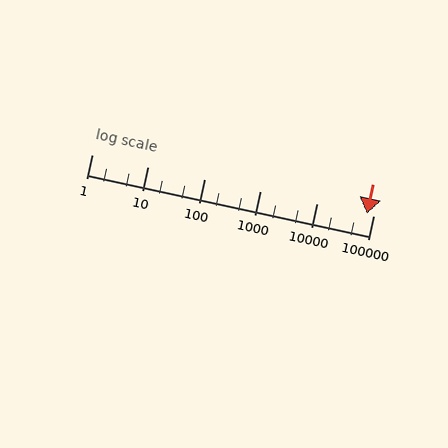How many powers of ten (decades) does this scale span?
The scale spans 5 decades, from 1 to 100000.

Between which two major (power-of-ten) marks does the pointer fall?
The pointer is between 10000 and 100000.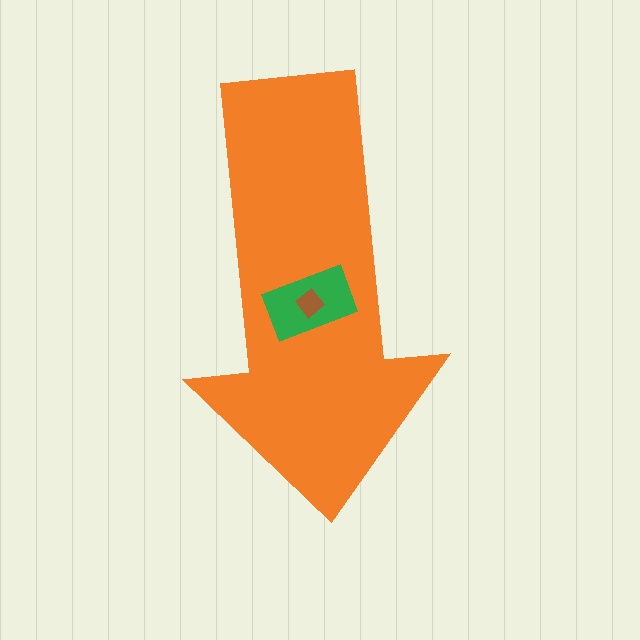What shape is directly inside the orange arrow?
The green rectangle.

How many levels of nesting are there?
3.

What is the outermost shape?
The orange arrow.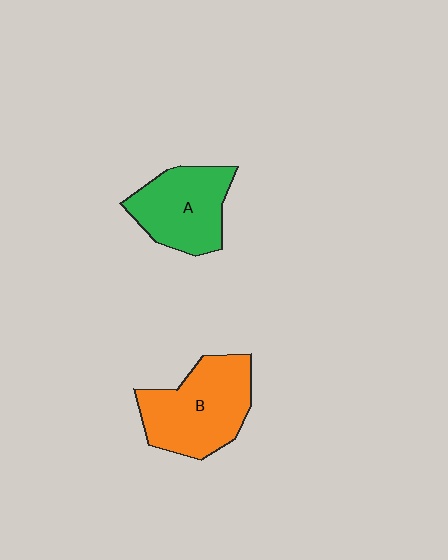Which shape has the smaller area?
Shape A (green).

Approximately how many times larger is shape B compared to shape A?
Approximately 1.2 times.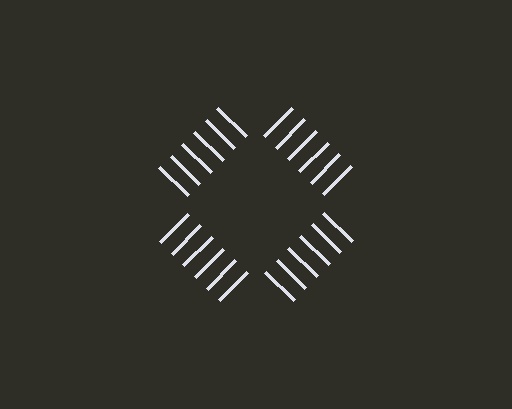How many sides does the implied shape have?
4 sides — the line-ends trace a square.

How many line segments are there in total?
24 — 6 along each of the 4 edges.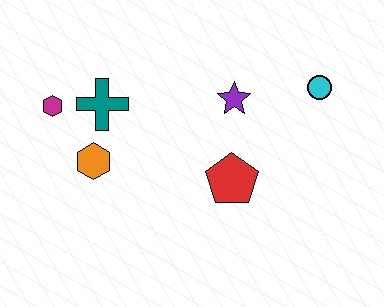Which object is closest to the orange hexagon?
The teal cross is closest to the orange hexagon.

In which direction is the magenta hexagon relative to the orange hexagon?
The magenta hexagon is above the orange hexagon.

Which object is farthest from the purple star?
The magenta hexagon is farthest from the purple star.